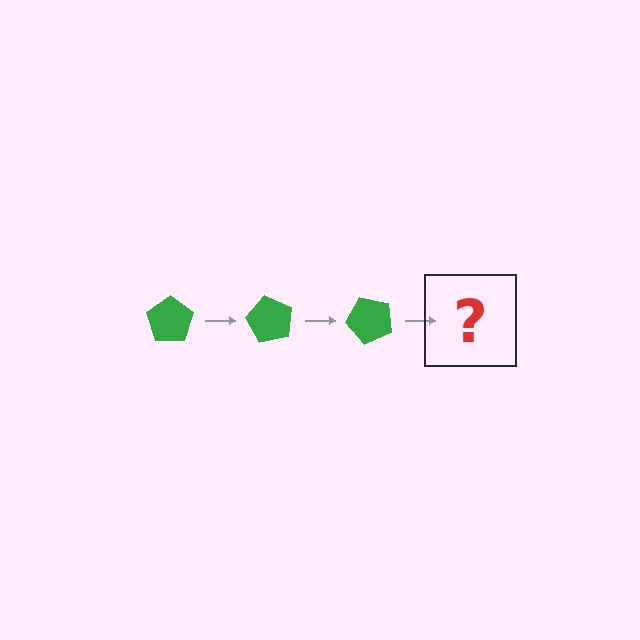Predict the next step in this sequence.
The next step is a green pentagon rotated 180 degrees.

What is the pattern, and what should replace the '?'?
The pattern is that the pentagon rotates 60 degrees each step. The '?' should be a green pentagon rotated 180 degrees.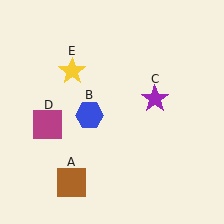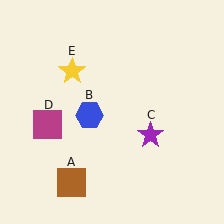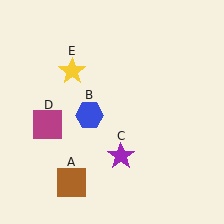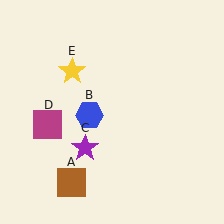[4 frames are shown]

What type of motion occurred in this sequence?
The purple star (object C) rotated clockwise around the center of the scene.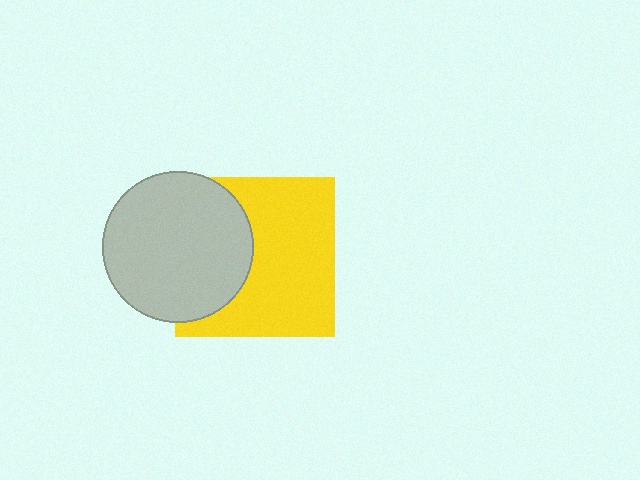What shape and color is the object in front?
The object in front is a light gray circle.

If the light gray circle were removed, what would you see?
You would see the complete yellow square.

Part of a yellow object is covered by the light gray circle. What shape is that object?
It is a square.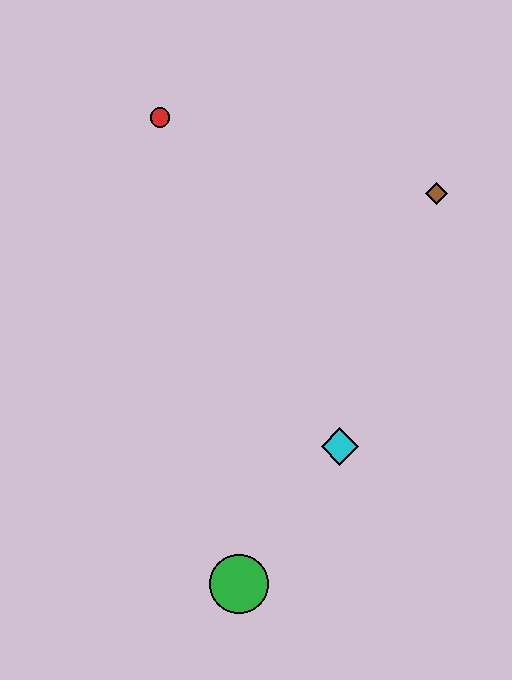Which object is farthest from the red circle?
The green circle is farthest from the red circle.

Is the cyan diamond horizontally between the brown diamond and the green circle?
Yes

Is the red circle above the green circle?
Yes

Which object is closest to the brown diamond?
The cyan diamond is closest to the brown diamond.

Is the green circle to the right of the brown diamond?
No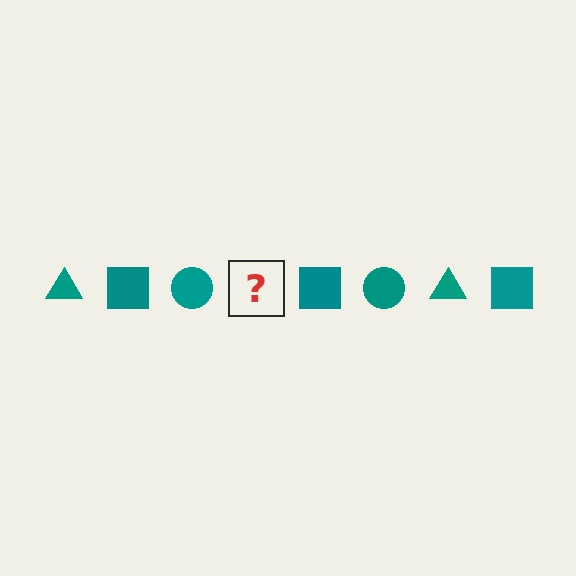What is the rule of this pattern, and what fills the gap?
The rule is that the pattern cycles through triangle, square, circle shapes in teal. The gap should be filled with a teal triangle.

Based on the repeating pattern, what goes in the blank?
The blank should be a teal triangle.